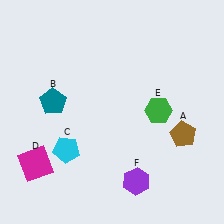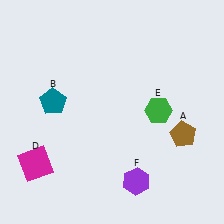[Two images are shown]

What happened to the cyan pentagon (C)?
The cyan pentagon (C) was removed in Image 2. It was in the bottom-left area of Image 1.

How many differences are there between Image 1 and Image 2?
There is 1 difference between the two images.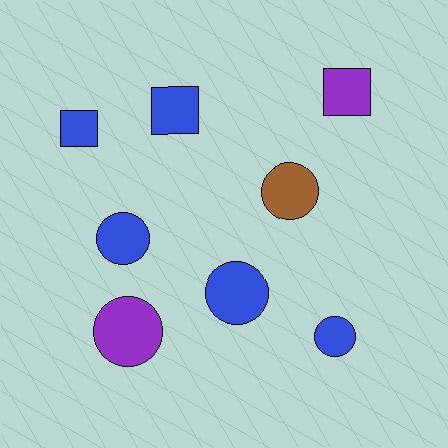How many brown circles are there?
There is 1 brown circle.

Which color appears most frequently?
Blue, with 5 objects.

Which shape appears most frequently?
Circle, with 5 objects.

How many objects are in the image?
There are 8 objects.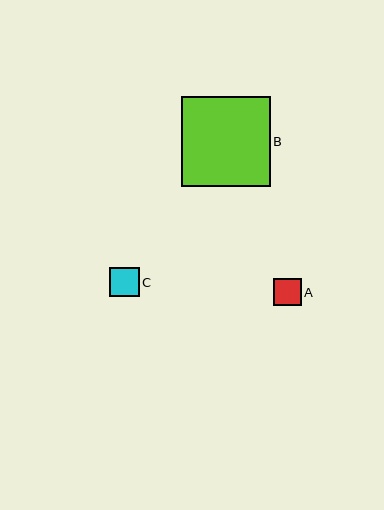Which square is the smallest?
Square A is the smallest with a size of approximately 27 pixels.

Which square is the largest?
Square B is the largest with a size of approximately 89 pixels.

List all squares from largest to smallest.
From largest to smallest: B, C, A.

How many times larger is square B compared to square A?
Square B is approximately 3.3 times the size of square A.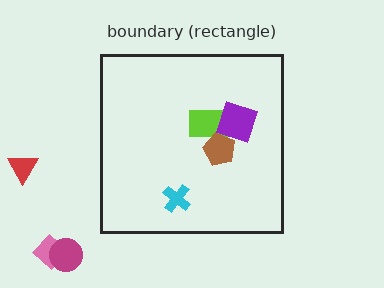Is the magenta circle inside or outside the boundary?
Outside.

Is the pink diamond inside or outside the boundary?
Outside.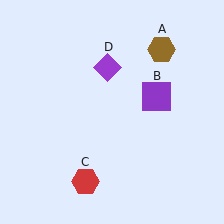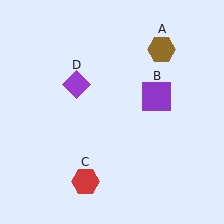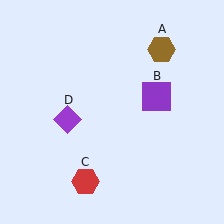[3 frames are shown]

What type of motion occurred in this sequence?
The purple diamond (object D) rotated counterclockwise around the center of the scene.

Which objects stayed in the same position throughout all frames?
Brown hexagon (object A) and purple square (object B) and red hexagon (object C) remained stationary.